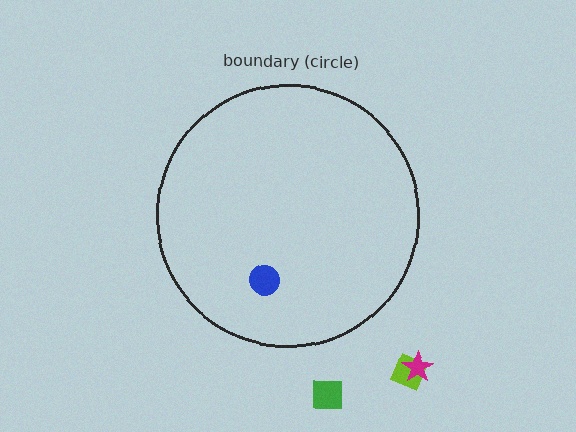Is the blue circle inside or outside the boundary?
Inside.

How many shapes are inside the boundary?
1 inside, 3 outside.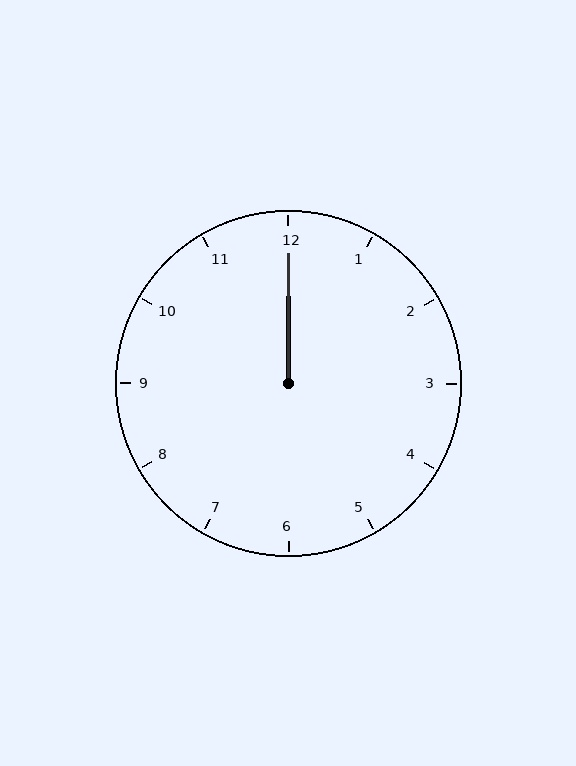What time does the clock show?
12:00.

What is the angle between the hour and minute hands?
Approximately 0 degrees.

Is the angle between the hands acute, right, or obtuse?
It is acute.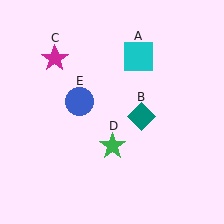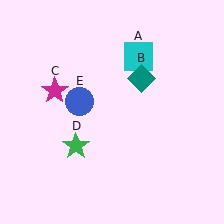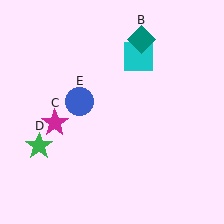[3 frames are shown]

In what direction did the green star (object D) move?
The green star (object D) moved left.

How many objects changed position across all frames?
3 objects changed position: teal diamond (object B), magenta star (object C), green star (object D).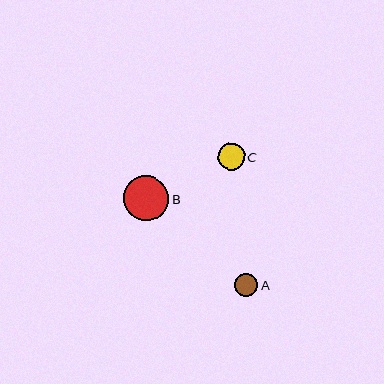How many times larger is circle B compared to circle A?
Circle B is approximately 2.0 times the size of circle A.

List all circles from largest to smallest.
From largest to smallest: B, C, A.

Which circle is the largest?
Circle B is the largest with a size of approximately 46 pixels.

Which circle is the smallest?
Circle A is the smallest with a size of approximately 23 pixels.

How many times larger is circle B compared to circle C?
Circle B is approximately 1.7 times the size of circle C.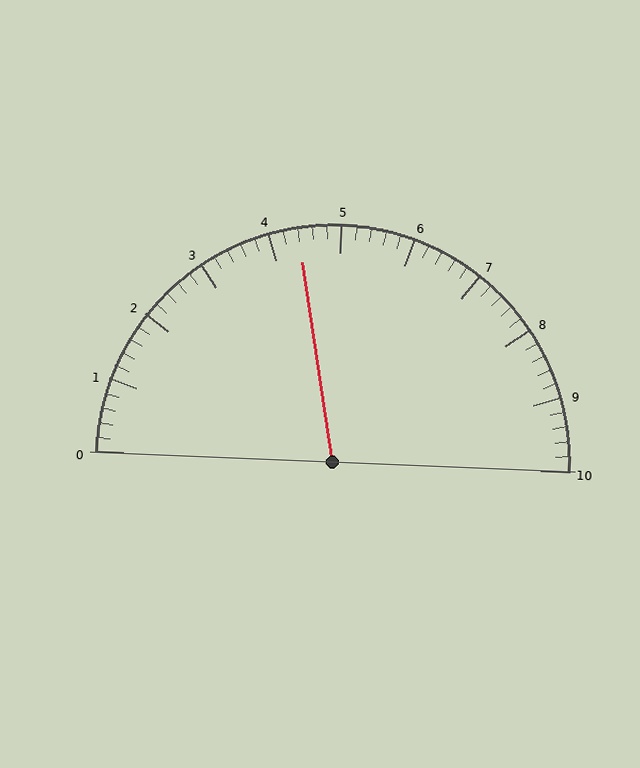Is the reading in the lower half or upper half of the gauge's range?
The reading is in the lower half of the range (0 to 10).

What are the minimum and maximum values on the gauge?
The gauge ranges from 0 to 10.